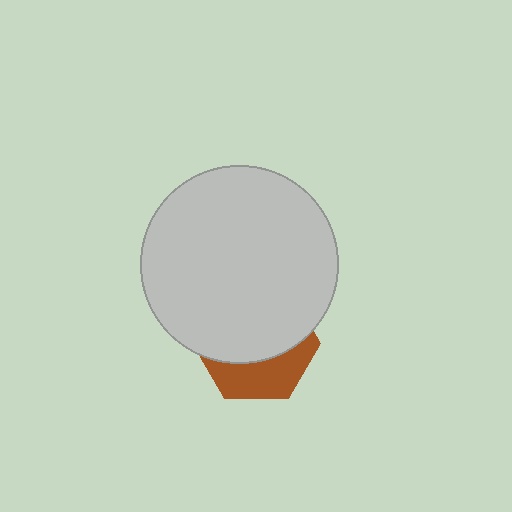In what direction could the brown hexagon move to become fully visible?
The brown hexagon could move down. That would shift it out from behind the light gray circle entirely.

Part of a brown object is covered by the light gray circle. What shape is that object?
It is a hexagon.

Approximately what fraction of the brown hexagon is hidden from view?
Roughly 64% of the brown hexagon is hidden behind the light gray circle.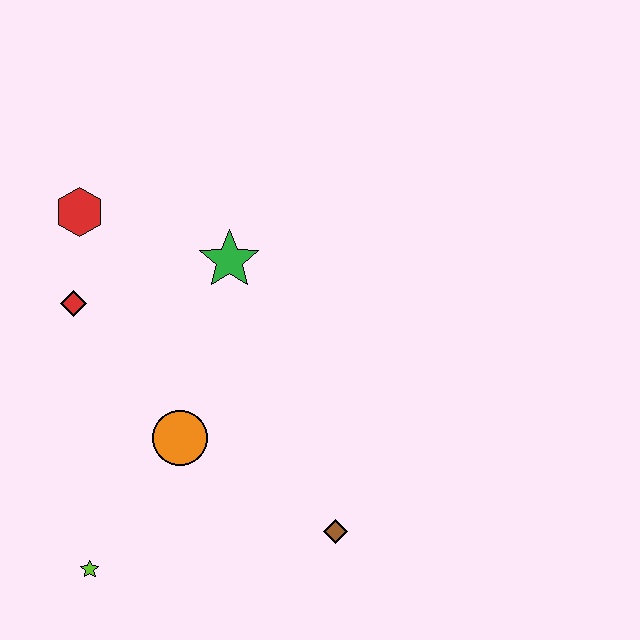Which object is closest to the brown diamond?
The orange circle is closest to the brown diamond.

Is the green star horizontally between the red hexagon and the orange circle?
No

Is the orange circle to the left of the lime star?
No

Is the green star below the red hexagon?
Yes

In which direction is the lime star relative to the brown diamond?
The lime star is to the left of the brown diamond.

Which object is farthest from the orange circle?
The red hexagon is farthest from the orange circle.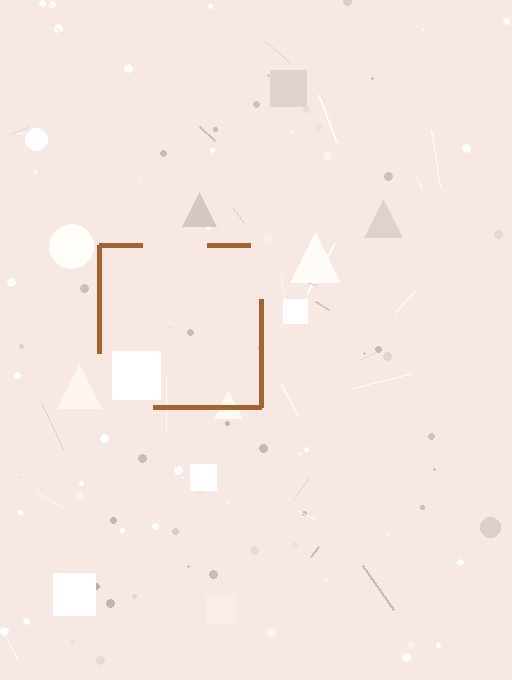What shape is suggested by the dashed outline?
The dashed outline suggests a square.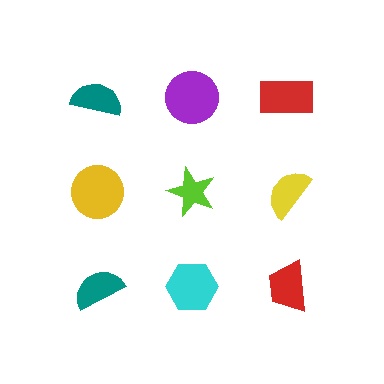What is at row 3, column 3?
A red trapezoid.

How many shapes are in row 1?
3 shapes.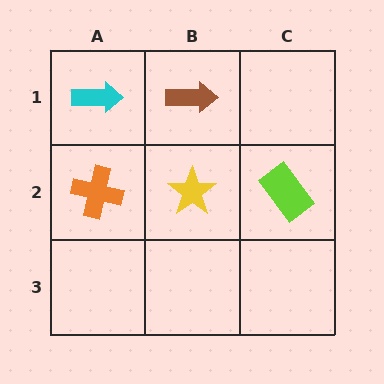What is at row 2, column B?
A yellow star.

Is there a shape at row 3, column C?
No, that cell is empty.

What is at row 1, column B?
A brown arrow.